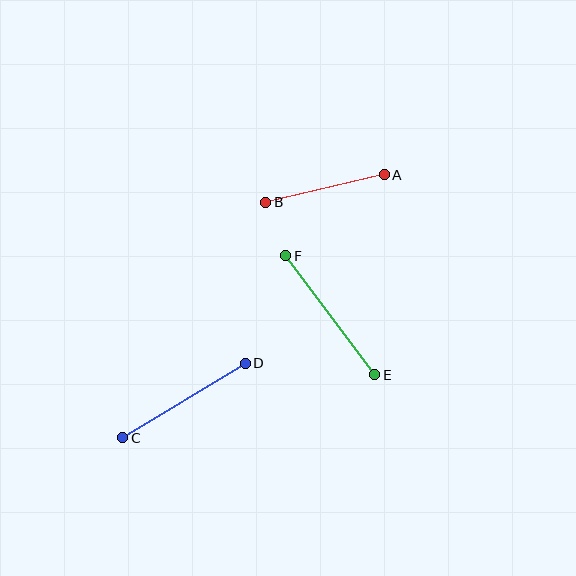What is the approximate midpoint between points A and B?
The midpoint is at approximately (325, 189) pixels.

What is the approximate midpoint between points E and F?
The midpoint is at approximately (330, 315) pixels.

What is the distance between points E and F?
The distance is approximately 148 pixels.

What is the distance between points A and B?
The distance is approximately 122 pixels.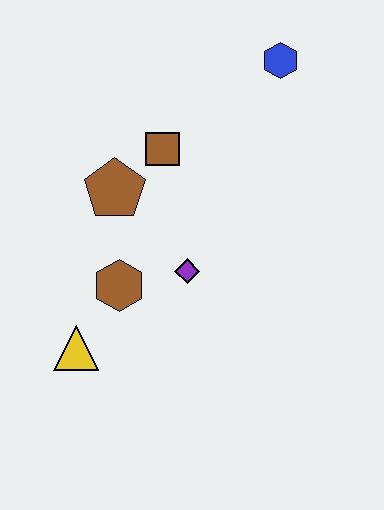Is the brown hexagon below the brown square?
Yes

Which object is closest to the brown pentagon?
The brown square is closest to the brown pentagon.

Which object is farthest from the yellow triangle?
The blue hexagon is farthest from the yellow triangle.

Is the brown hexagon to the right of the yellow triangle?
Yes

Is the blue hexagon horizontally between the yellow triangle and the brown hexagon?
No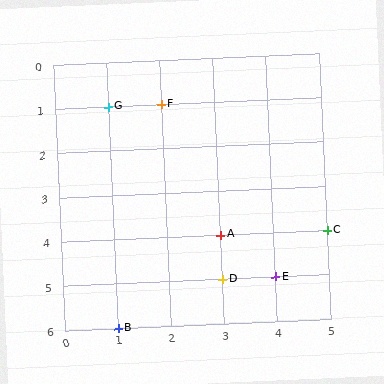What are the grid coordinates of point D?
Point D is at grid coordinates (3, 5).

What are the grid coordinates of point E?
Point E is at grid coordinates (4, 5).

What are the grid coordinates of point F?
Point F is at grid coordinates (2, 1).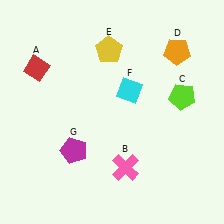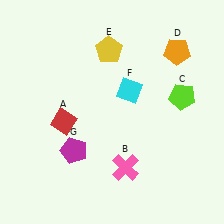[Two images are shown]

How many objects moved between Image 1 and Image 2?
1 object moved between the two images.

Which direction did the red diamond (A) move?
The red diamond (A) moved down.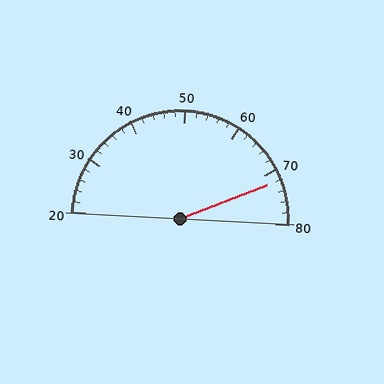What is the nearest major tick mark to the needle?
The nearest major tick mark is 70.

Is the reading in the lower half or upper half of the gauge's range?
The reading is in the upper half of the range (20 to 80).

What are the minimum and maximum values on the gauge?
The gauge ranges from 20 to 80.